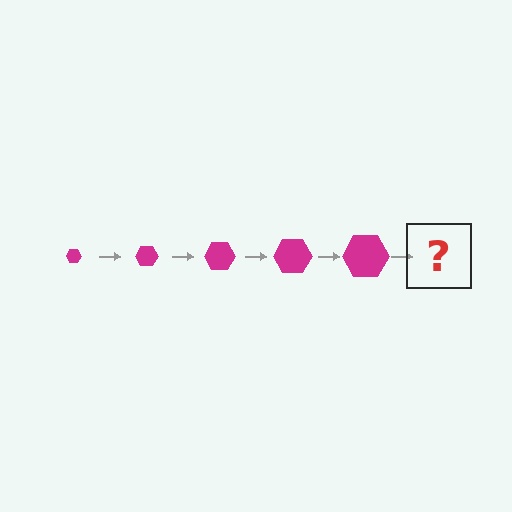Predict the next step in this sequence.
The next step is a magenta hexagon, larger than the previous one.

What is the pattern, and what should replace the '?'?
The pattern is that the hexagon gets progressively larger each step. The '?' should be a magenta hexagon, larger than the previous one.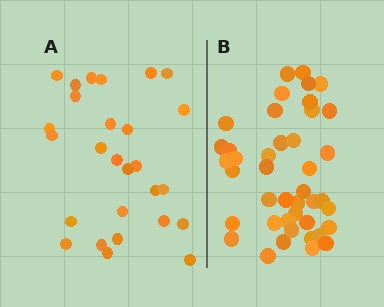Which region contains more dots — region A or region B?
Region B (the right region) has more dots.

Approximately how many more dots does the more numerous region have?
Region B has approximately 15 more dots than region A.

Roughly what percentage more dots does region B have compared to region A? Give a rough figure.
About 55% more.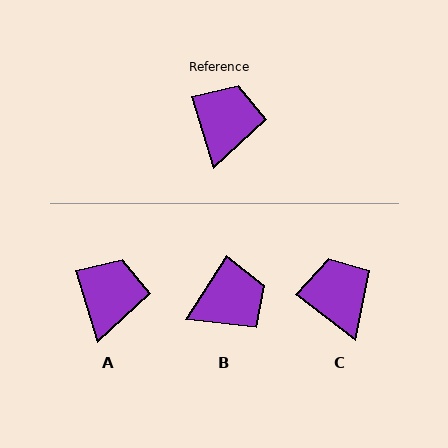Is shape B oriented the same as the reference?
No, it is off by about 50 degrees.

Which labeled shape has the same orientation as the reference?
A.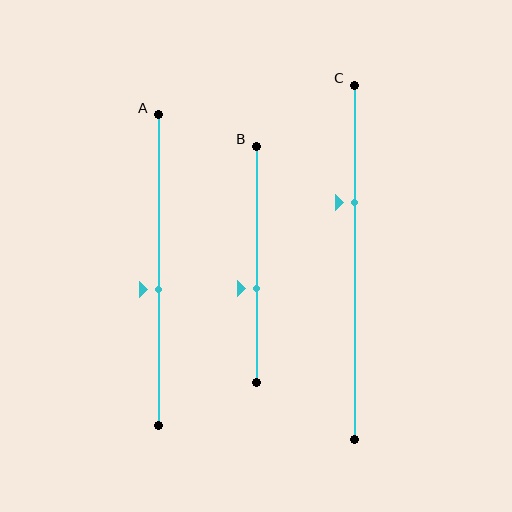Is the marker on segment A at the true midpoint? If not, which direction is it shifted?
No, the marker on segment A is shifted downward by about 6% of the segment length.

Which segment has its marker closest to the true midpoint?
Segment A has its marker closest to the true midpoint.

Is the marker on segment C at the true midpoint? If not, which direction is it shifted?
No, the marker on segment C is shifted upward by about 17% of the segment length.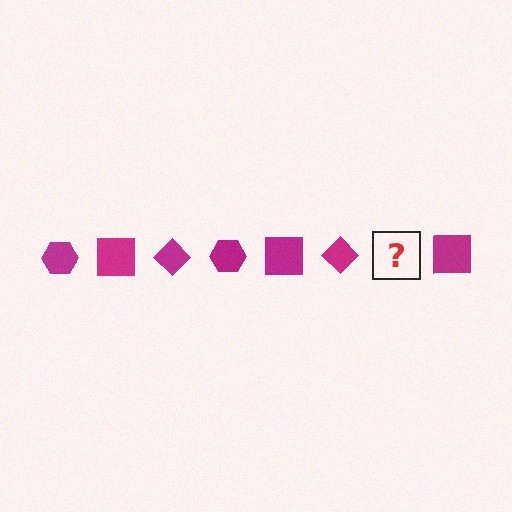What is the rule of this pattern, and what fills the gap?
The rule is that the pattern cycles through hexagon, square, diamond shapes in magenta. The gap should be filled with a magenta hexagon.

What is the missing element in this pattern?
The missing element is a magenta hexagon.